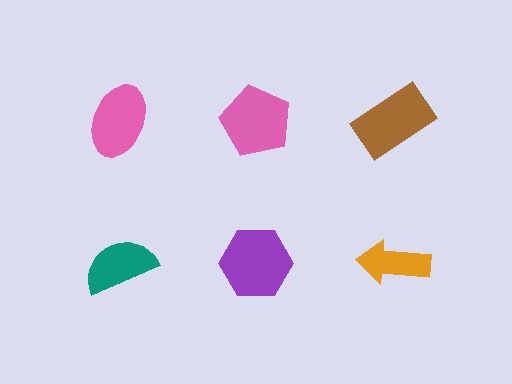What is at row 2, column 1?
A teal semicircle.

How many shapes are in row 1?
3 shapes.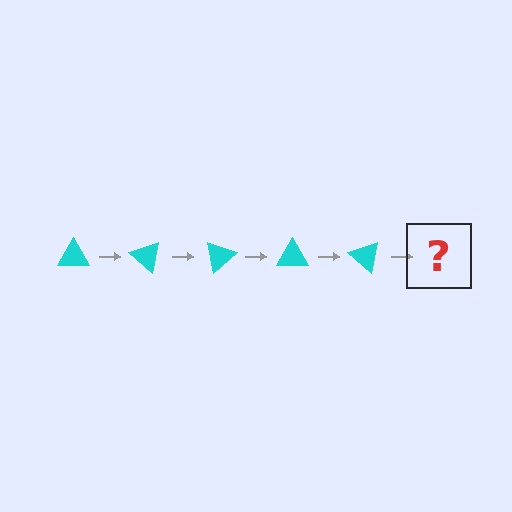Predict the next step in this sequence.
The next step is a cyan triangle rotated 200 degrees.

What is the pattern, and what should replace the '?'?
The pattern is that the triangle rotates 40 degrees each step. The '?' should be a cyan triangle rotated 200 degrees.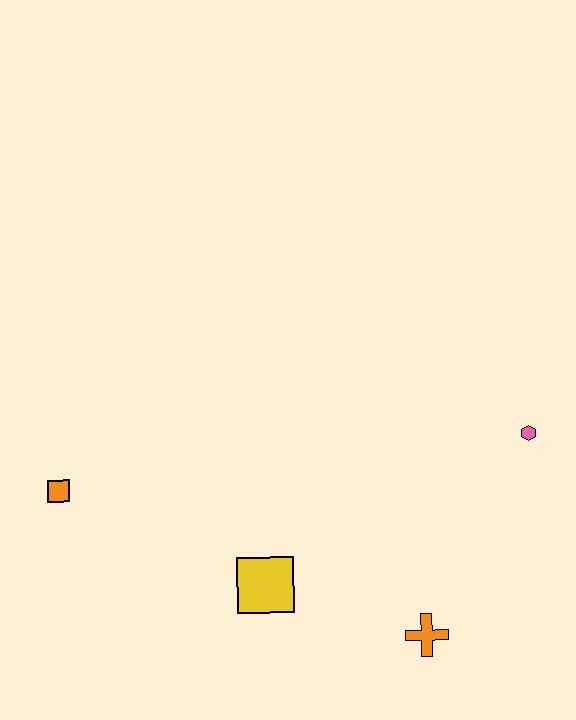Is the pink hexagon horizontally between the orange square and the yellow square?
No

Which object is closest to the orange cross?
The yellow square is closest to the orange cross.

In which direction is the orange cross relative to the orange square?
The orange cross is to the right of the orange square.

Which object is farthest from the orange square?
The pink hexagon is farthest from the orange square.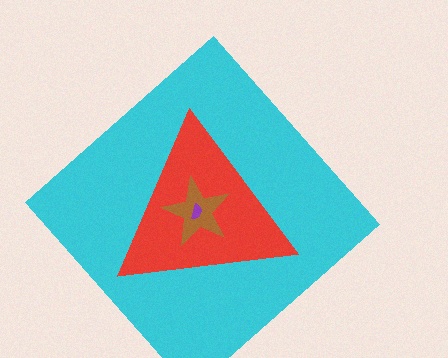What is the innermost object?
The purple semicircle.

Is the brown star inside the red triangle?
Yes.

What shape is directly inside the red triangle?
The brown star.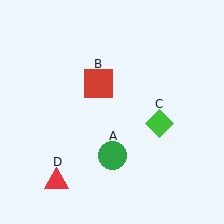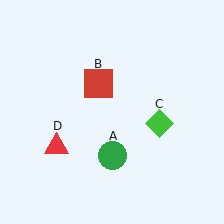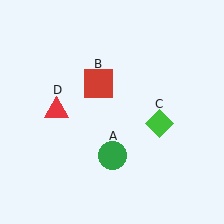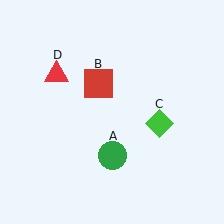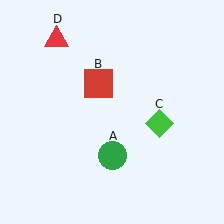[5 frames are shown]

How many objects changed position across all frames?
1 object changed position: red triangle (object D).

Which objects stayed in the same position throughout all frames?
Green circle (object A) and red square (object B) and green diamond (object C) remained stationary.